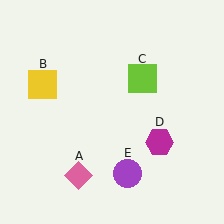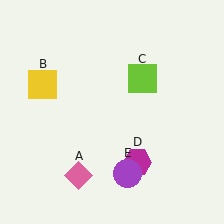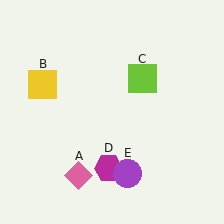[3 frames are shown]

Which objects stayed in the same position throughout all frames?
Pink diamond (object A) and yellow square (object B) and lime square (object C) and purple circle (object E) remained stationary.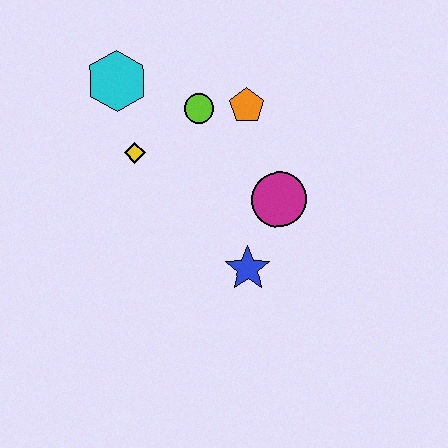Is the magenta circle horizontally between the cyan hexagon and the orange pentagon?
No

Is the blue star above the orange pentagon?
No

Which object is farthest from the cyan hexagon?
The blue star is farthest from the cyan hexagon.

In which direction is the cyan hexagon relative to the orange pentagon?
The cyan hexagon is to the left of the orange pentagon.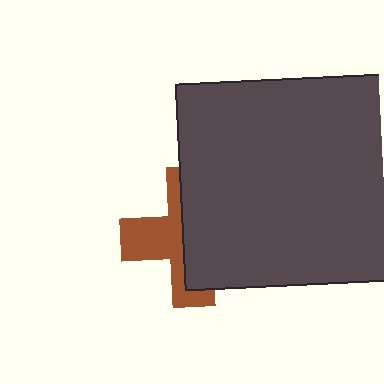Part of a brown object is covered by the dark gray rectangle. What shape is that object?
It is a cross.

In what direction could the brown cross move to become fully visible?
The brown cross could move left. That would shift it out from behind the dark gray rectangle entirely.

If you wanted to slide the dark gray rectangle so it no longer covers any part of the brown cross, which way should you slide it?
Slide it right — that is the most direct way to separate the two shapes.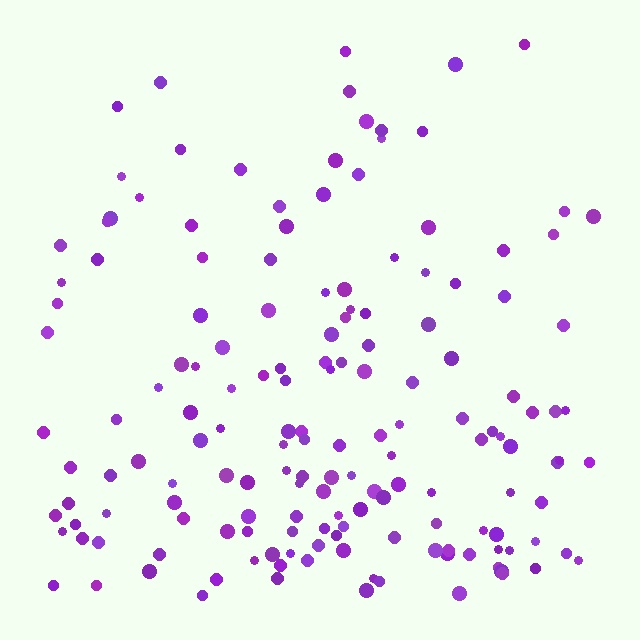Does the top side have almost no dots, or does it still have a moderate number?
Still a moderate number, just noticeably fewer than the bottom.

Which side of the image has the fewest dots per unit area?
The top.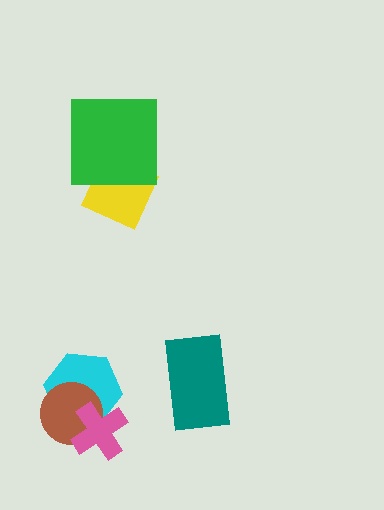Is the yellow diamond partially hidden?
Yes, it is partially covered by another shape.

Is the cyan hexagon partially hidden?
Yes, it is partially covered by another shape.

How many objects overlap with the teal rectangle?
0 objects overlap with the teal rectangle.